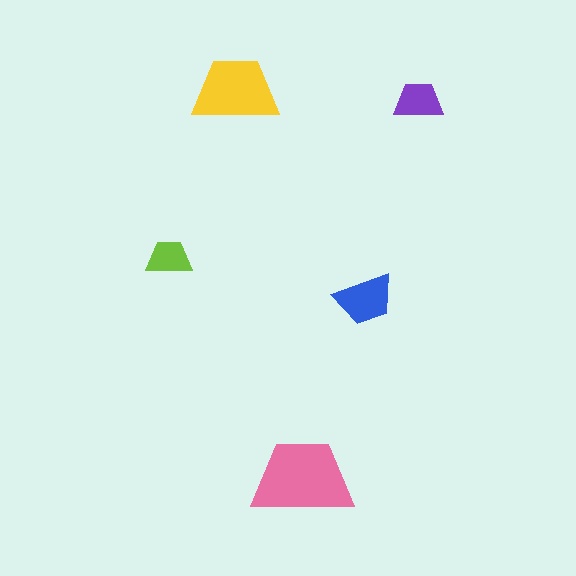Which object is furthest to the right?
The purple trapezoid is rightmost.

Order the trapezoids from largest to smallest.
the pink one, the yellow one, the blue one, the purple one, the lime one.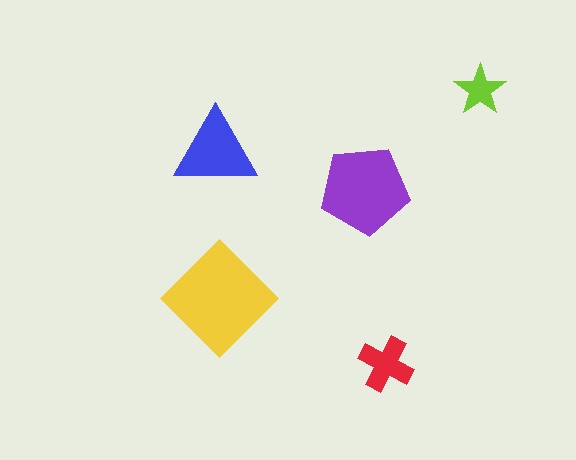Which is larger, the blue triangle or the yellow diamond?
The yellow diamond.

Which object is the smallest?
The lime star.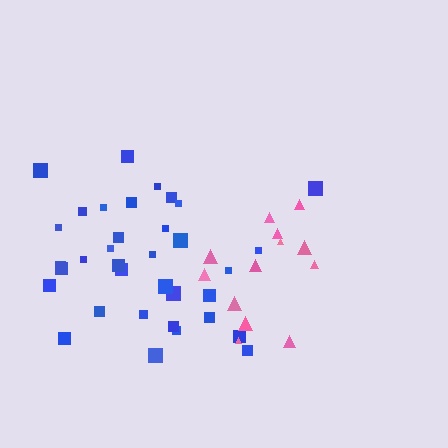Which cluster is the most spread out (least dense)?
Pink.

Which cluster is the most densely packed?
Blue.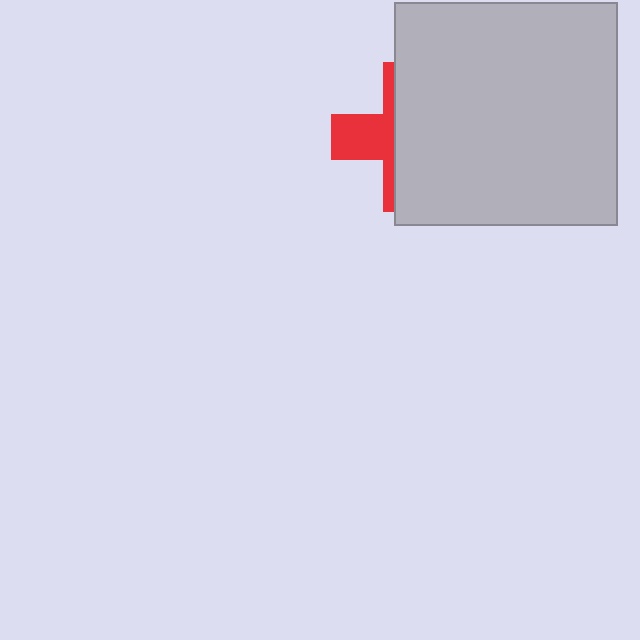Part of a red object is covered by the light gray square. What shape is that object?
It is a cross.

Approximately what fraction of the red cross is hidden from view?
Roughly 66% of the red cross is hidden behind the light gray square.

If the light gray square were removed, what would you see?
You would see the complete red cross.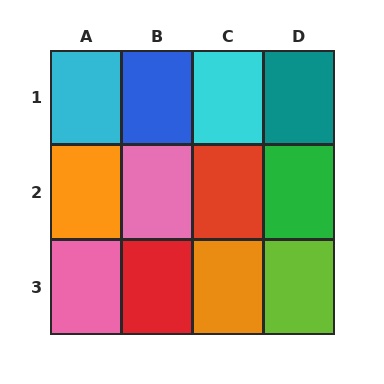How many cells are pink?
2 cells are pink.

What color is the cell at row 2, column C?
Red.